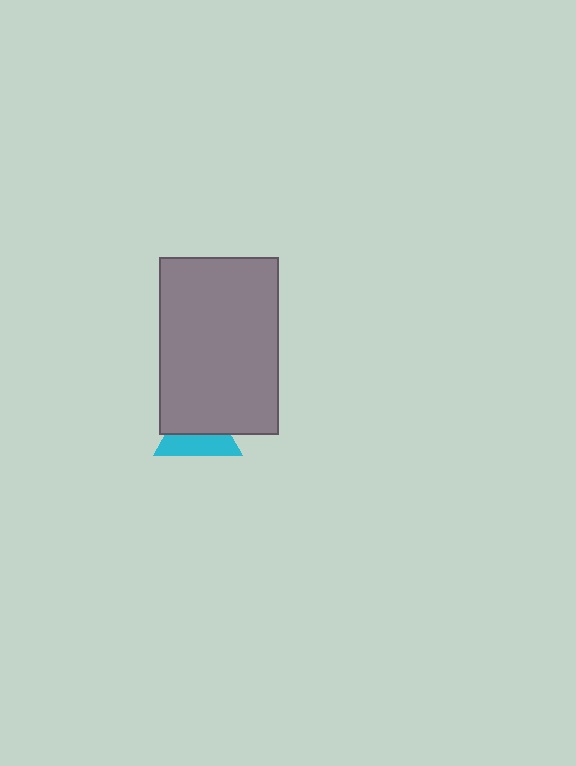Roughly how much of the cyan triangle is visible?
A small part of it is visible (roughly 44%).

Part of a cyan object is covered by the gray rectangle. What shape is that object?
It is a triangle.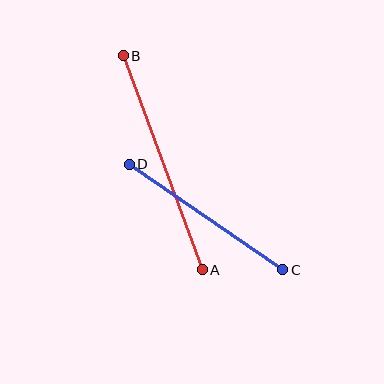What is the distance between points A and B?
The distance is approximately 228 pixels.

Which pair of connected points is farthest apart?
Points A and B are farthest apart.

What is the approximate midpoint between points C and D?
The midpoint is at approximately (206, 217) pixels.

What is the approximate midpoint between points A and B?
The midpoint is at approximately (163, 163) pixels.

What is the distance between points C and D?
The distance is approximately 186 pixels.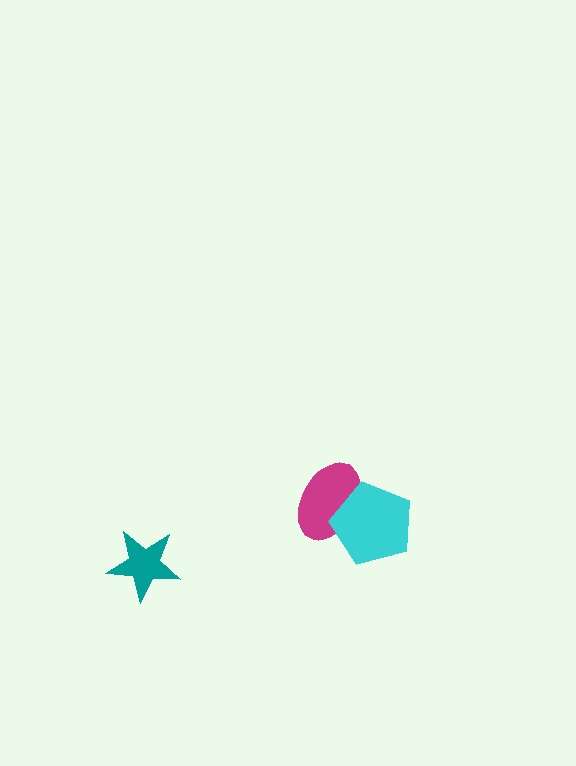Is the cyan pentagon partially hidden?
No, no other shape covers it.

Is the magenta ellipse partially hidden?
Yes, it is partially covered by another shape.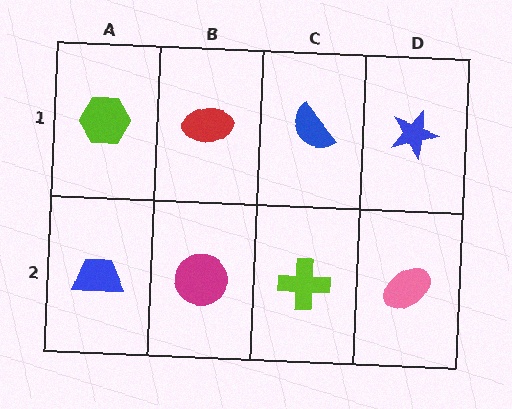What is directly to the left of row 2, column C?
A magenta circle.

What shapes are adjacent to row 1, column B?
A magenta circle (row 2, column B), a lime hexagon (row 1, column A), a blue semicircle (row 1, column C).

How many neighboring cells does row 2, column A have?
2.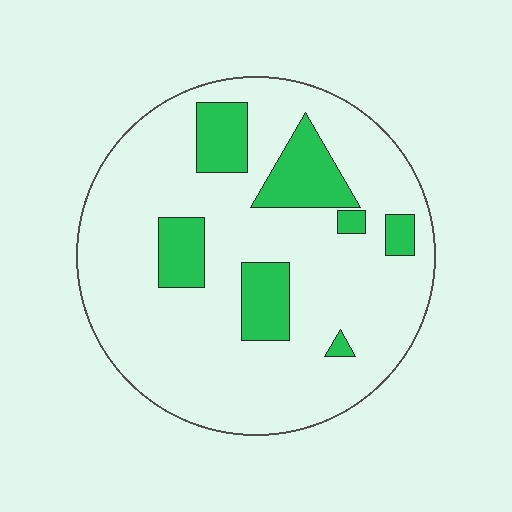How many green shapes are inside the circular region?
7.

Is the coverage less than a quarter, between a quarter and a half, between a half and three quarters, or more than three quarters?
Less than a quarter.